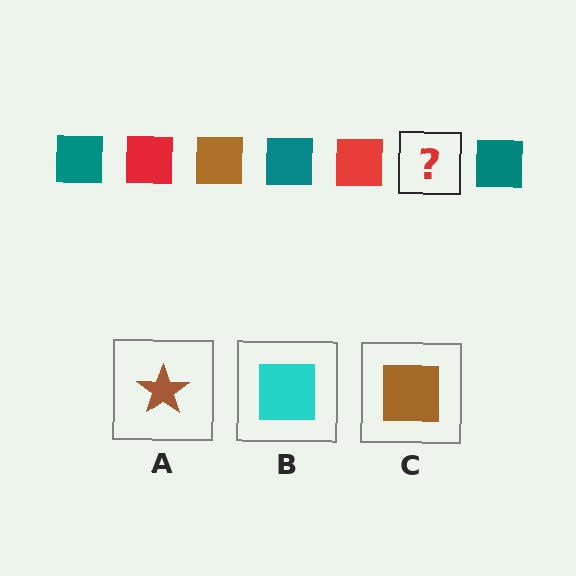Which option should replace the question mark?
Option C.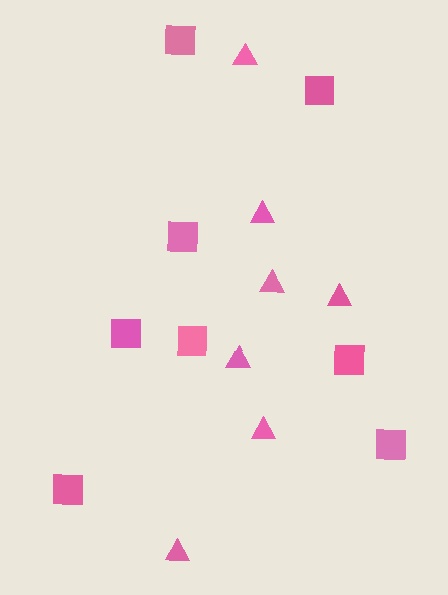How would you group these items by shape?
There are 2 groups: one group of triangles (7) and one group of squares (8).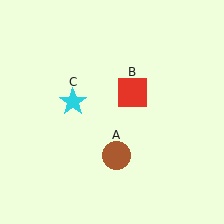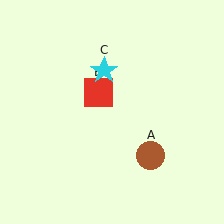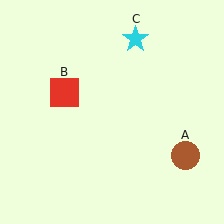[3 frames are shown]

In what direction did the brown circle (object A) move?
The brown circle (object A) moved right.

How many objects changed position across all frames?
3 objects changed position: brown circle (object A), red square (object B), cyan star (object C).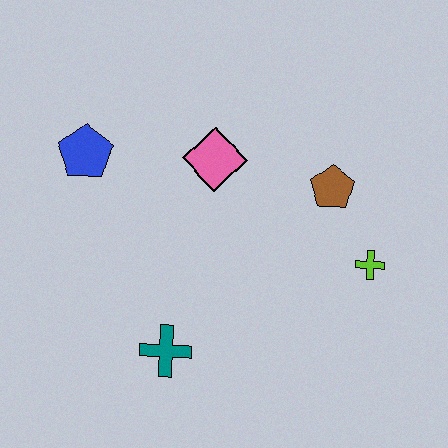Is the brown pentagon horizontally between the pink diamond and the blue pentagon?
No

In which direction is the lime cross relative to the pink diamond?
The lime cross is to the right of the pink diamond.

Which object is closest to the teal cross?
The pink diamond is closest to the teal cross.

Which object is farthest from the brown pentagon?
The blue pentagon is farthest from the brown pentagon.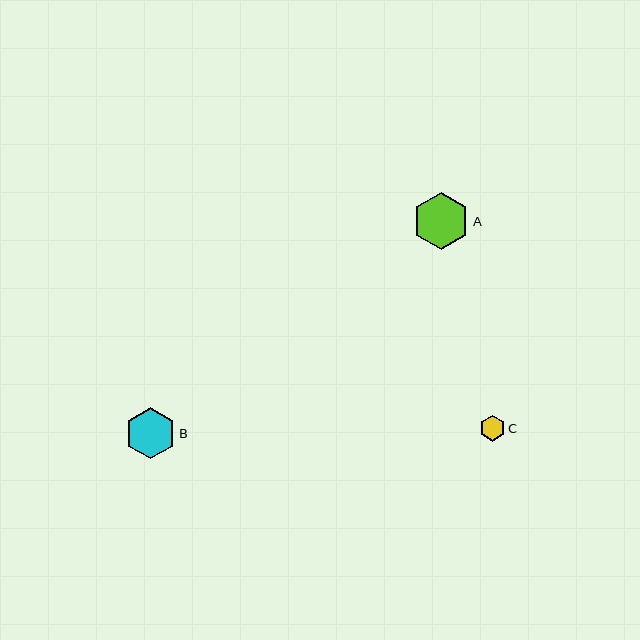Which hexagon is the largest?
Hexagon A is the largest with a size of approximately 57 pixels.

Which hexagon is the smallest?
Hexagon C is the smallest with a size of approximately 26 pixels.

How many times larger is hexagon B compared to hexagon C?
Hexagon B is approximately 2.0 times the size of hexagon C.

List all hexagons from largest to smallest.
From largest to smallest: A, B, C.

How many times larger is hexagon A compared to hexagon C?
Hexagon A is approximately 2.2 times the size of hexagon C.